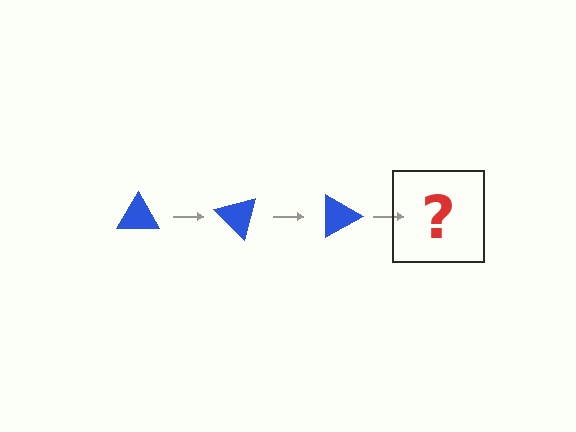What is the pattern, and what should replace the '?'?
The pattern is that the triangle rotates 45 degrees each step. The '?' should be a blue triangle rotated 135 degrees.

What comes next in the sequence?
The next element should be a blue triangle rotated 135 degrees.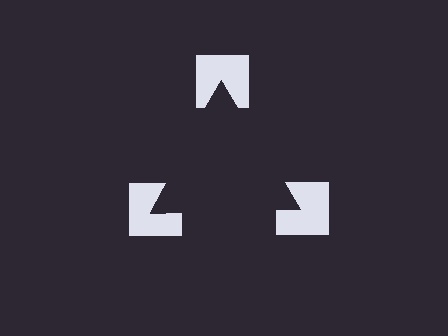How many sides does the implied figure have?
3 sides.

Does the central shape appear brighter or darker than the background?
It typically appears slightly darker than the background, even though no actual brightness change is drawn.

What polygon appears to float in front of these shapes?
An illusory triangle — its edges are inferred from the aligned wedge cuts in the notched squares, not physically drawn.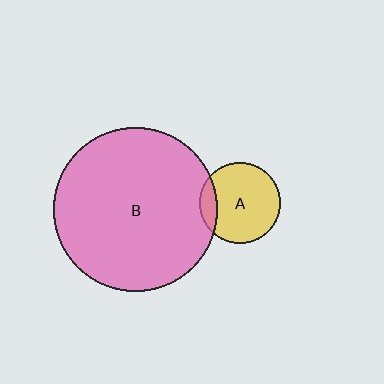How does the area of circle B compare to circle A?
Approximately 4.2 times.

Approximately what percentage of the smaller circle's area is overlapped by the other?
Approximately 15%.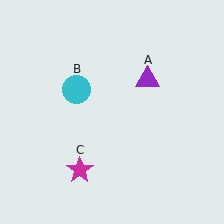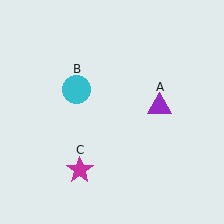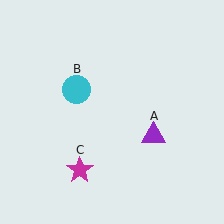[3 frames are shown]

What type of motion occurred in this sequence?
The purple triangle (object A) rotated clockwise around the center of the scene.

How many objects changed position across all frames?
1 object changed position: purple triangle (object A).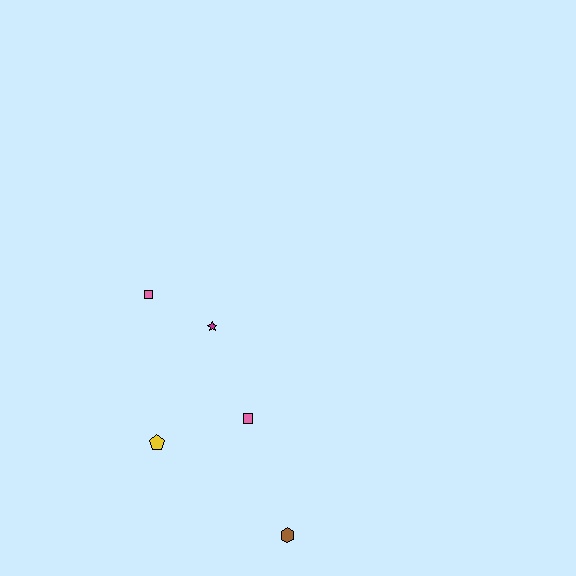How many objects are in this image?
There are 5 objects.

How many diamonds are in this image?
There are no diamonds.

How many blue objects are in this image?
There are no blue objects.